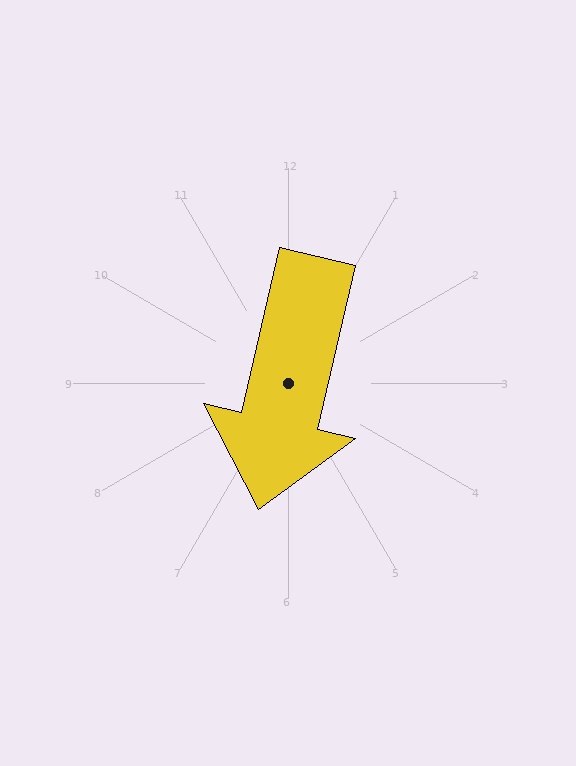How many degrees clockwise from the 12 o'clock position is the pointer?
Approximately 193 degrees.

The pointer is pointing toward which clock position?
Roughly 6 o'clock.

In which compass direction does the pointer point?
South.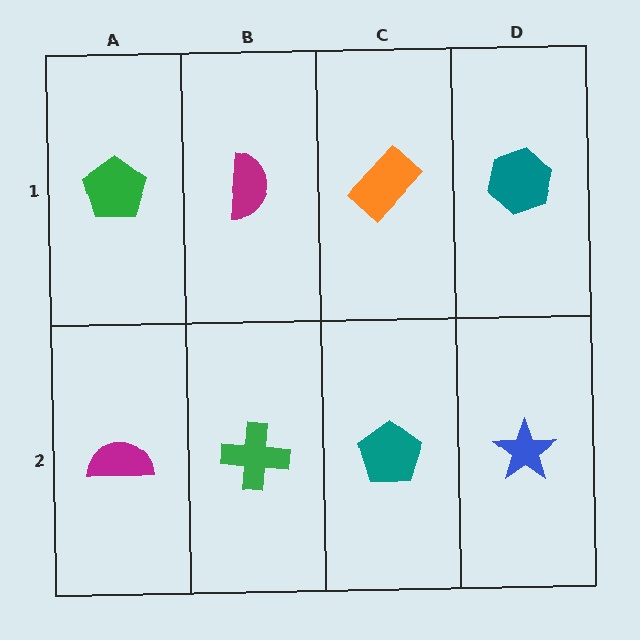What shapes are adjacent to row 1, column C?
A teal pentagon (row 2, column C), a magenta semicircle (row 1, column B), a teal hexagon (row 1, column D).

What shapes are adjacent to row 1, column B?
A green cross (row 2, column B), a green pentagon (row 1, column A), an orange rectangle (row 1, column C).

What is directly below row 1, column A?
A magenta semicircle.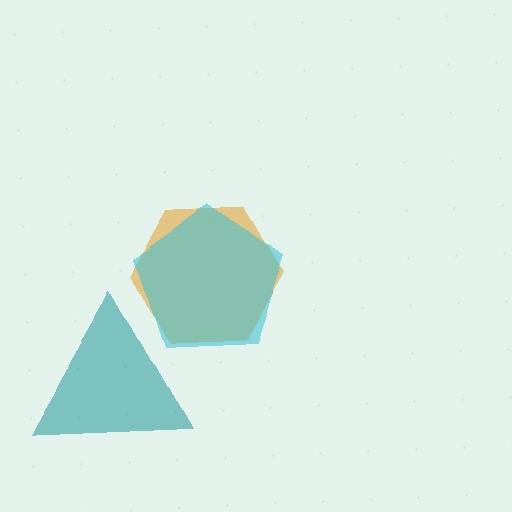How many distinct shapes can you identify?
There are 3 distinct shapes: an orange hexagon, a teal triangle, a cyan pentagon.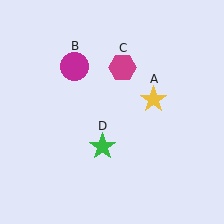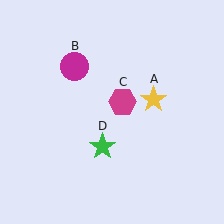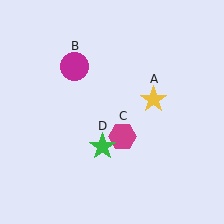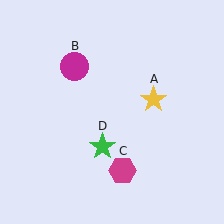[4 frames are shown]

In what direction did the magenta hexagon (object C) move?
The magenta hexagon (object C) moved down.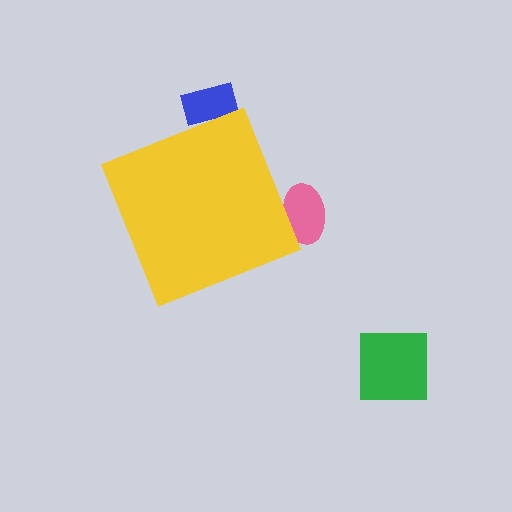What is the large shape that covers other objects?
A yellow diamond.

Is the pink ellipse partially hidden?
Yes, the pink ellipse is partially hidden behind the yellow diamond.